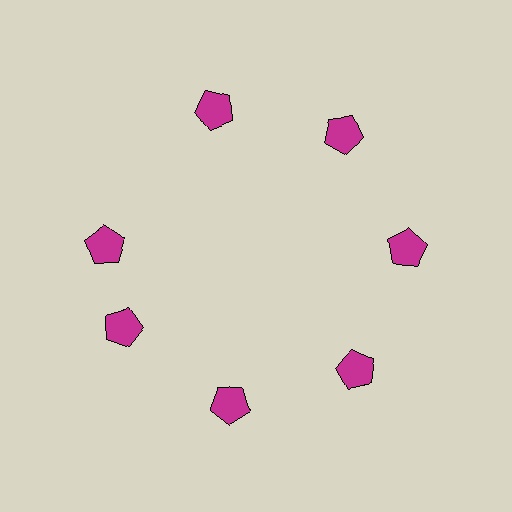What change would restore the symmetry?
The symmetry would be restored by rotating it back into even spacing with its neighbors so that all 7 pentagons sit at equal angles and equal distance from the center.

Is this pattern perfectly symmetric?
No. The 7 magenta pentagons are arranged in a ring, but one element near the 10 o'clock position is rotated out of alignment along the ring, breaking the 7-fold rotational symmetry.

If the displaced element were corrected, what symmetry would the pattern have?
It would have 7-fold rotational symmetry — the pattern would map onto itself every 51 degrees.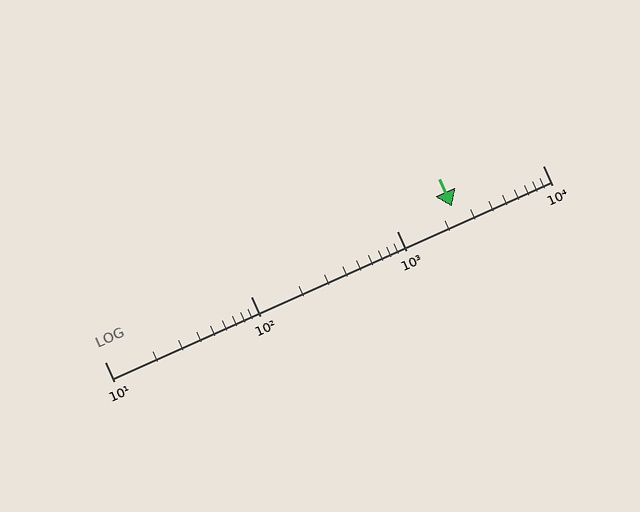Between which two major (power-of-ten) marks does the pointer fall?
The pointer is between 1000 and 10000.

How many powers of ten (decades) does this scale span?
The scale spans 3 decades, from 10 to 10000.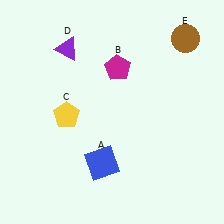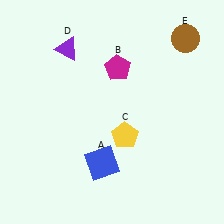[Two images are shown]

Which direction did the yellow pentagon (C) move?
The yellow pentagon (C) moved right.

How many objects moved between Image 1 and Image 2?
1 object moved between the two images.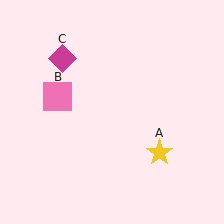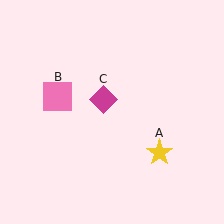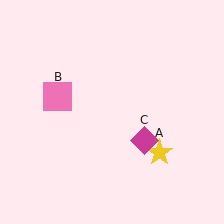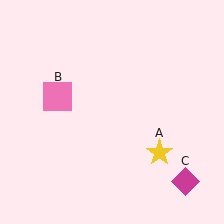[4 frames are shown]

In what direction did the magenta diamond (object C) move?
The magenta diamond (object C) moved down and to the right.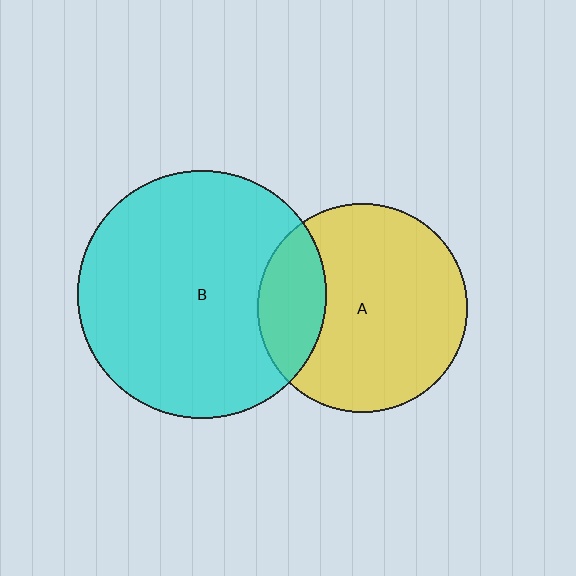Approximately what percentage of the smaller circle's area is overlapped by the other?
Approximately 20%.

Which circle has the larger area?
Circle B (cyan).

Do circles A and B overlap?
Yes.